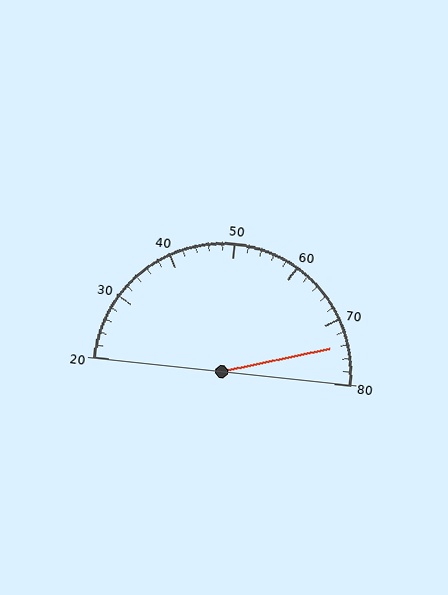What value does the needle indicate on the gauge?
The needle indicates approximately 74.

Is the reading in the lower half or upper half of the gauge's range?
The reading is in the upper half of the range (20 to 80).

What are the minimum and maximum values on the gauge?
The gauge ranges from 20 to 80.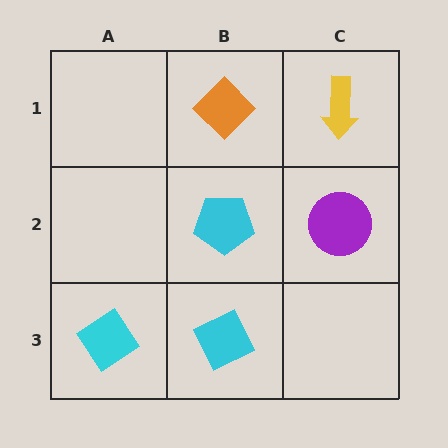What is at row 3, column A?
A cyan diamond.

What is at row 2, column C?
A purple circle.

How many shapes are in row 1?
2 shapes.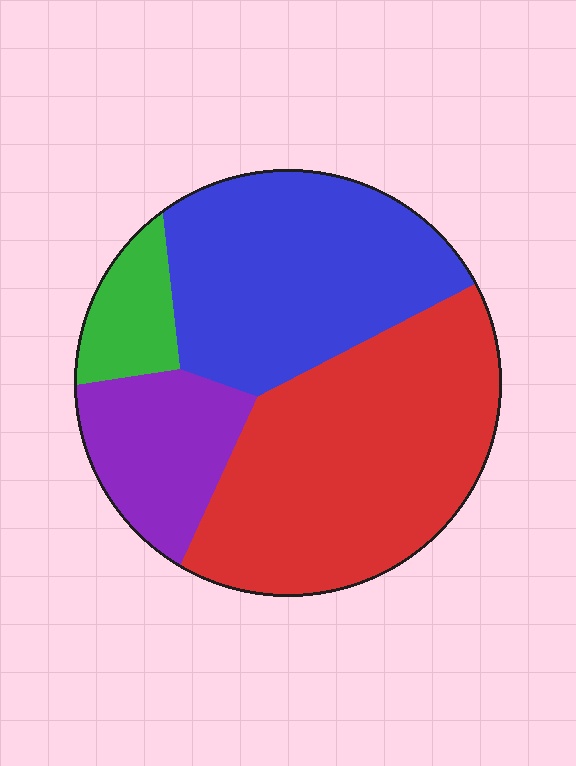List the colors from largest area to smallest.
From largest to smallest: red, blue, purple, green.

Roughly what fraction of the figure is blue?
Blue covers 34% of the figure.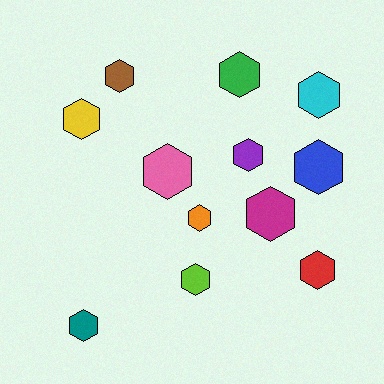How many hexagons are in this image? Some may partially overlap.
There are 12 hexagons.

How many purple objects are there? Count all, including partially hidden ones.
There is 1 purple object.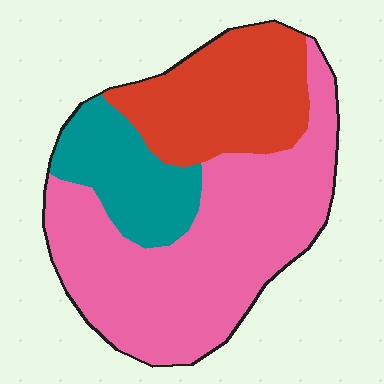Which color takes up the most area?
Pink, at roughly 55%.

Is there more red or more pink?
Pink.